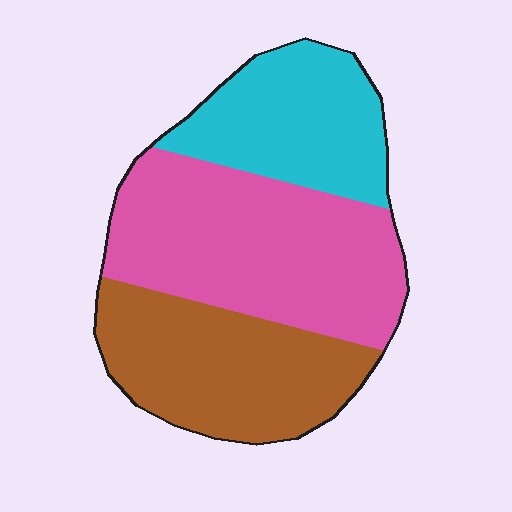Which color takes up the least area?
Cyan, at roughly 25%.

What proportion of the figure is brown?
Brown takes up between a sixth and a third of the figure.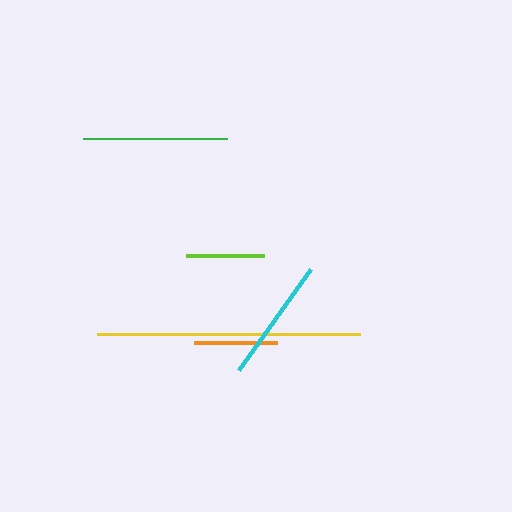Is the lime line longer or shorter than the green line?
The green line is longer than the lime line.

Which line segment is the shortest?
The lime line is the shortest at approximately 78 pixels.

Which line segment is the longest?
The yellow line is the longest at approximately 263 pixels.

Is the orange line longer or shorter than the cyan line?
The cyan line is longer than the orange line.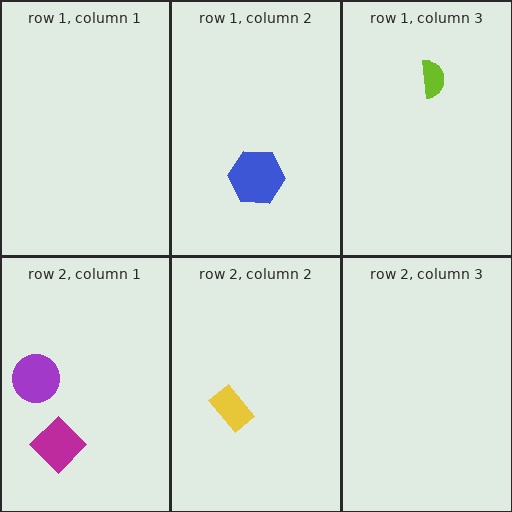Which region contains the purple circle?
The row 2, column 1 region.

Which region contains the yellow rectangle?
The row 2, column 2 region.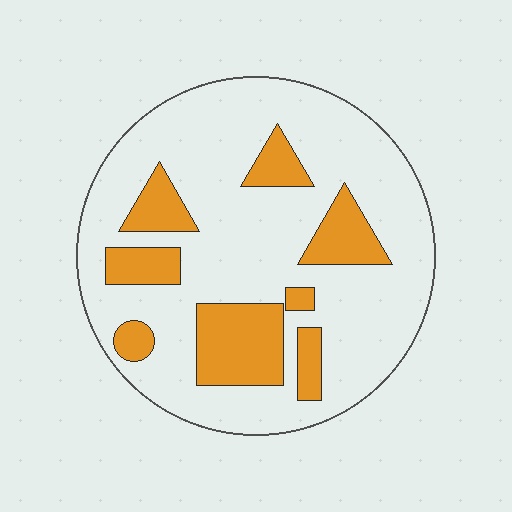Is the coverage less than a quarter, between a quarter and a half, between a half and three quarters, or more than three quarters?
Less than a quarter.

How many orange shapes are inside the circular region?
8.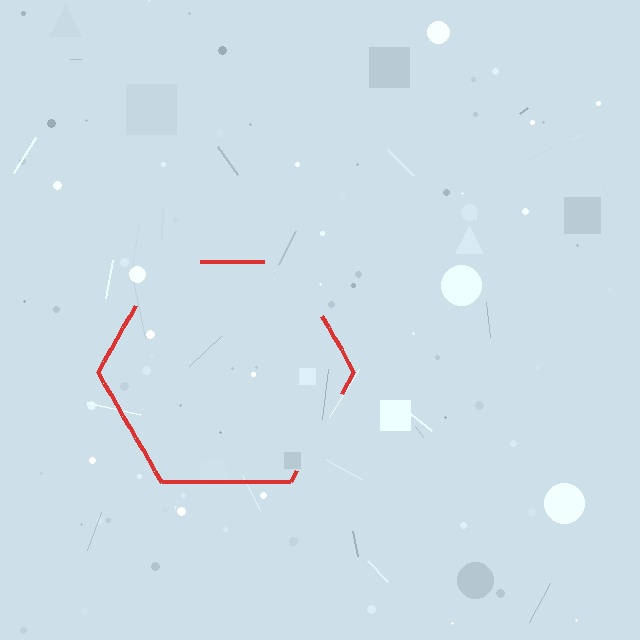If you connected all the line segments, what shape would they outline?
They would outline a hexagon.